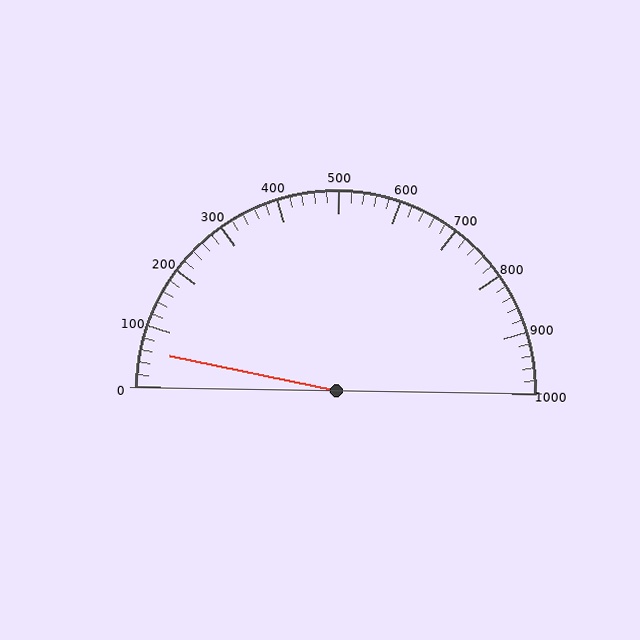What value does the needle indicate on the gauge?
The needle indicates approximately 60.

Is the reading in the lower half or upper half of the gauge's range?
The reading is in the lower half of the range (0 to 1000).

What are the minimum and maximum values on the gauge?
The gauge ranges from 0 to 1000.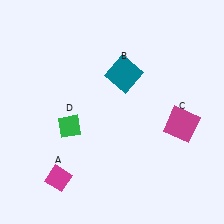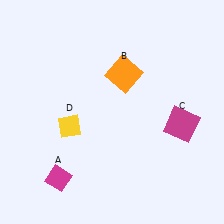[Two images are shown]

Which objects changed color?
B changed from teal to orange. D changed from green to yellow.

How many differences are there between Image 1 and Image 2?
There are 2 differences between the two images.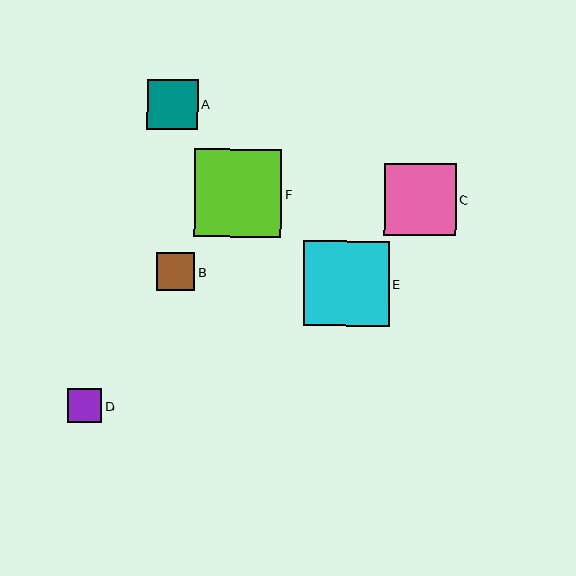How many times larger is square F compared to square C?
Square F is approximately 1.2 times the size of square C.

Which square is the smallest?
Square D is the smallest with a size of approximately 34 pixels.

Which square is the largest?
Square F is the largest with a size of approximately 88 pixels.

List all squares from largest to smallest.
From largest to smallest: F, E, C, A, B, D.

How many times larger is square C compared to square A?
Square C is approximately 1.4 times the size of square A.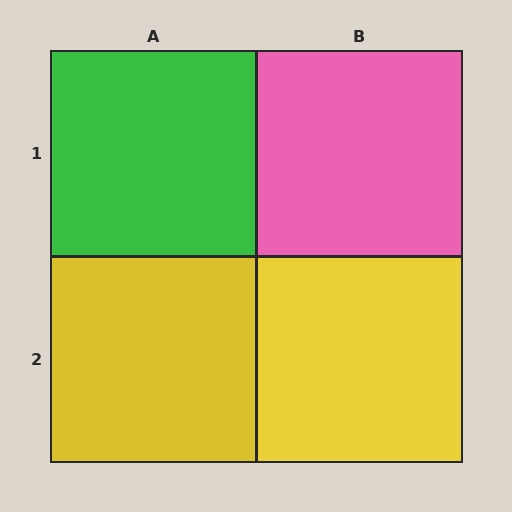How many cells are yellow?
2 cells are yellow.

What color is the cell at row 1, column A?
Green.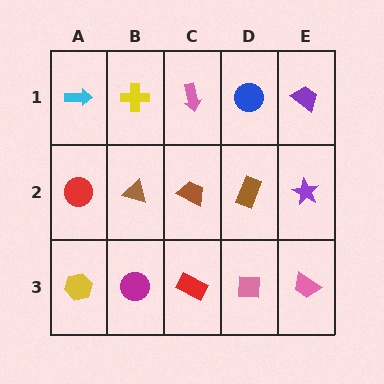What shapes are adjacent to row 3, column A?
A red circle (row 2, column A), a magenta circle (row 3, column B).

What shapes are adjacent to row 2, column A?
A cyan arrow (row 1, column A), a yellow hexagon (row 3, column A), a brown triangle (row 2, column B).